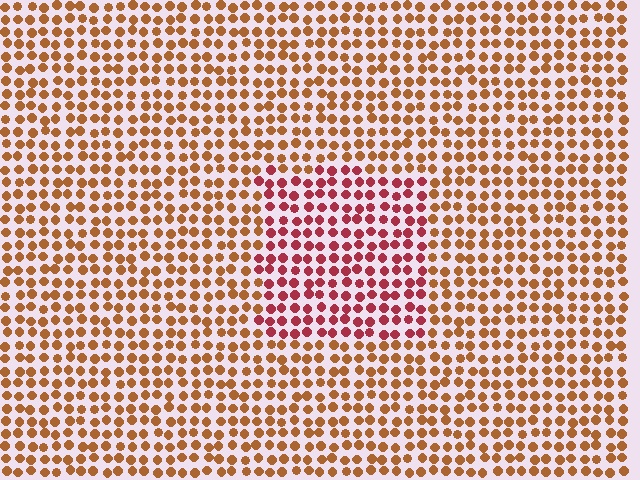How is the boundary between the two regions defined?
The boundary is defined purely by a slight shift in hue (about 37 degrees). Spacing, size, and orientation are identical on both sides.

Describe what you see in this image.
The image is filled with small brown elements in a uniform arrangement. A rectangle-shaped region is visible where the elements are tinted to a slightly different hue, forming a subtle color boundary.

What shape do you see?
I see a rectangle.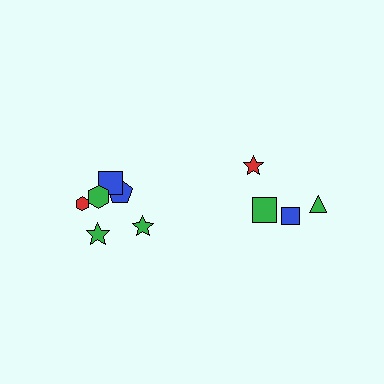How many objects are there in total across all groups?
There are 10 objects.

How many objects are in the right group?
There are 4 objects.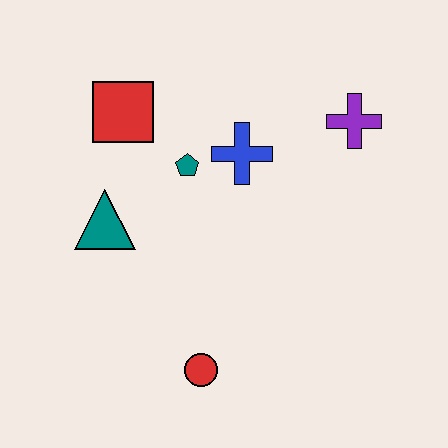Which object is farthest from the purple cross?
The red circle is farthest from the purple cross.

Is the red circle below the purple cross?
Yes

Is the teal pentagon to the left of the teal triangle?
No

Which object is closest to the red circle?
The teal triangle is closest to the red circle.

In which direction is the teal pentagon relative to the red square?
The teal pentagon is to the right of the red square.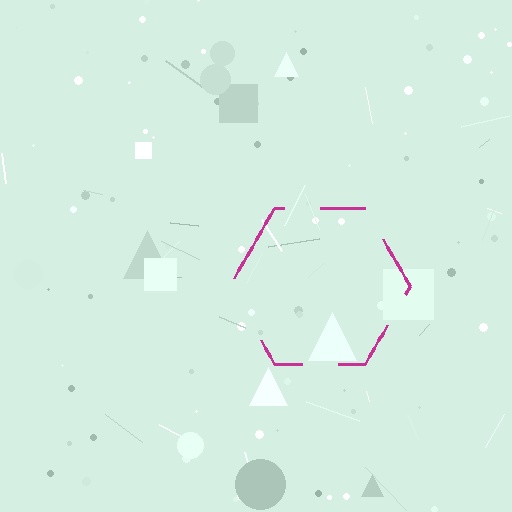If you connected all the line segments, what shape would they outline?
They would outline a hexagon.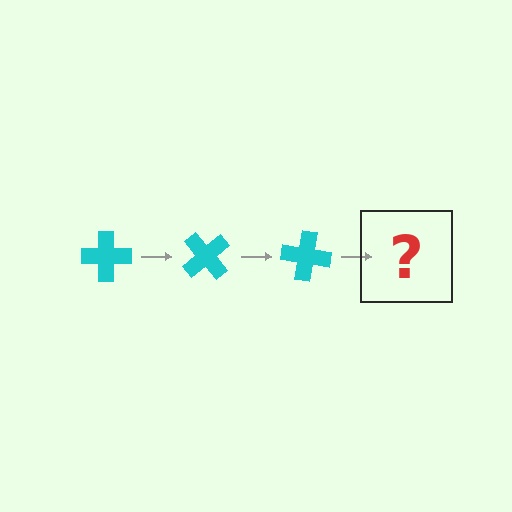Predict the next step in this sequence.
The next step is a cyan cross rotated 150 degrees.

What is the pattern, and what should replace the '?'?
The pattern is that the cross rotates 50 degrees each step. The '?' should be a cyan cross rotated 150 degrees.